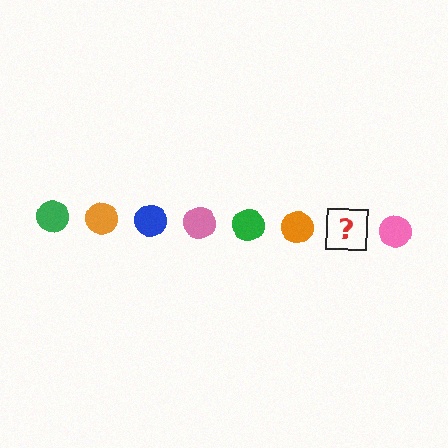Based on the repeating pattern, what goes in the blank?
The blank should be a blue circle.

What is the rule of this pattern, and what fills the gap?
The rule is that the pattern cycles through green, orange, blue, pink circles. The gap should be filled with a blue circle.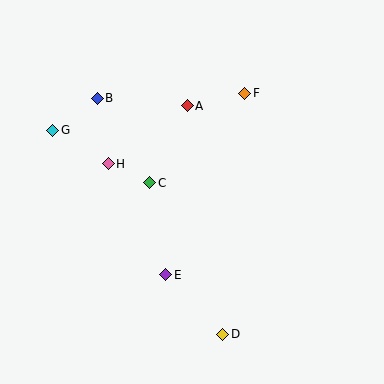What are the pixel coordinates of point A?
Point A is at (187, 106).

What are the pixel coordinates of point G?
Point G is at (53, 130).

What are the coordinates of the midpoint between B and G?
The midpoint between B and G is at (75, 114).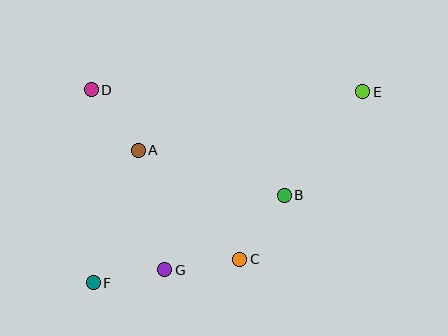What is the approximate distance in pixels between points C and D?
The distance between C and D is approximately 226 pixels.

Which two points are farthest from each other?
Points E and F are farthest from each other.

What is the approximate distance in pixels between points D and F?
The distance between D and F is approximately 193 pixels.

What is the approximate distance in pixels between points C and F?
The distance between C and F is approximately 148 pixels.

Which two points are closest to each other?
Points F and G are closest to each other.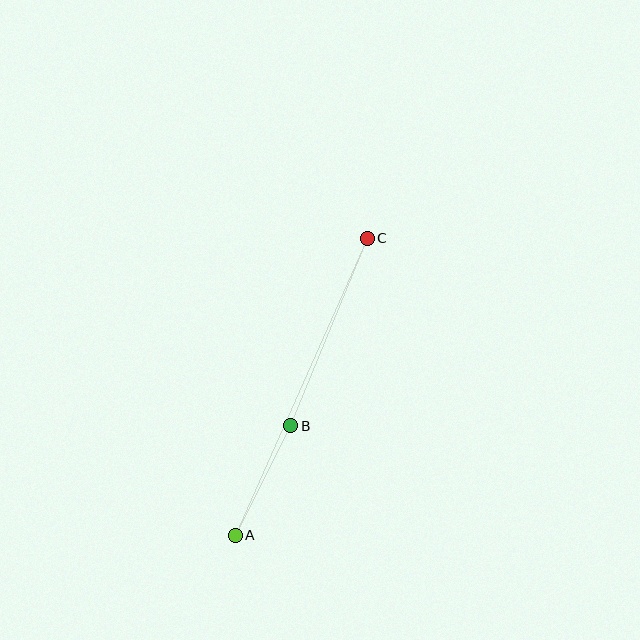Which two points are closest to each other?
Points A and B are closest to each other.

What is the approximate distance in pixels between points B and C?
The distance between B and C is approximately 202 pixels.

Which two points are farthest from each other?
Points A and C are farthest from each other.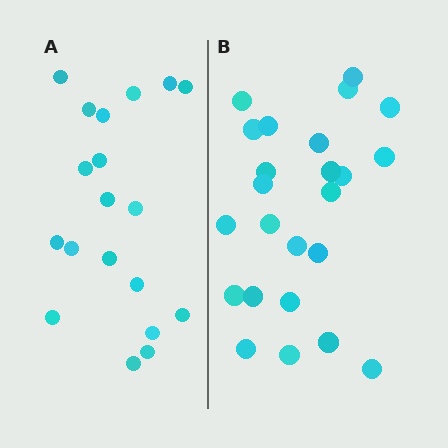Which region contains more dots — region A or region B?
Region B (the right region) has more dots.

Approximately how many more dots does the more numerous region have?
Region B has about 5 more dots than region A.